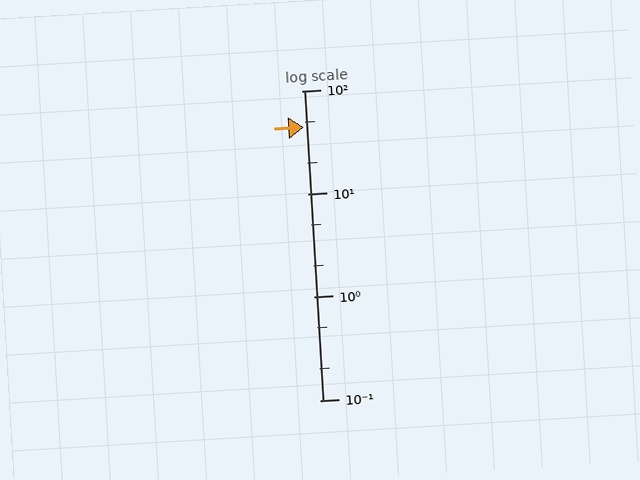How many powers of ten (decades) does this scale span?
The scale spans 3 decades, from 0.1 to 100.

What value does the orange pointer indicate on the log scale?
The pointer indicates approximately 44.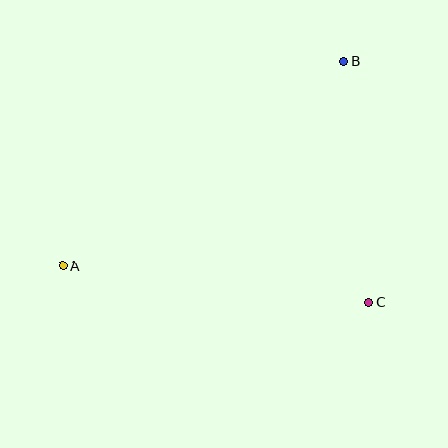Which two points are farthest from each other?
Points A and B are farthest from each other.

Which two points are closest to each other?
Points B and C are closest to each other.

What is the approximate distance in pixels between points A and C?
The distance between A and C is approximately 308 pixels.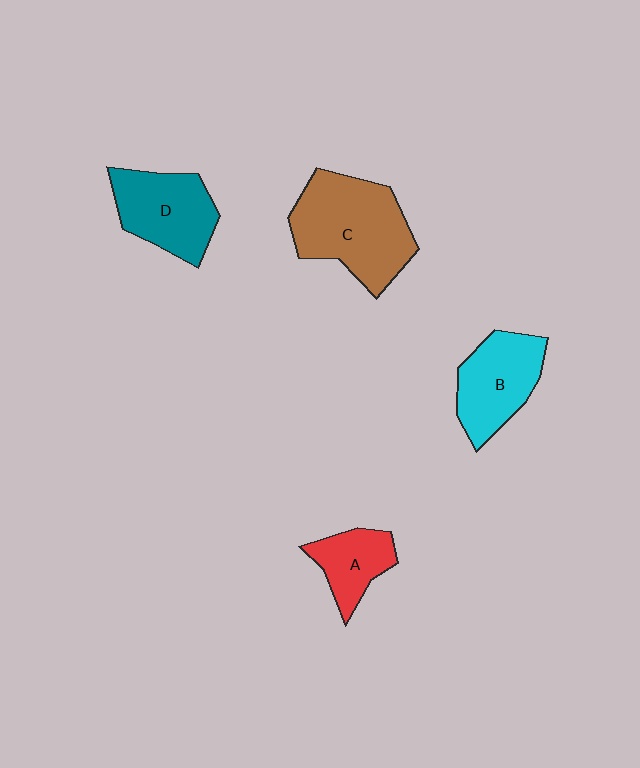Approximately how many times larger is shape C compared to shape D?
Approximately 1.4 times.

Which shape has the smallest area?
Shape A (red).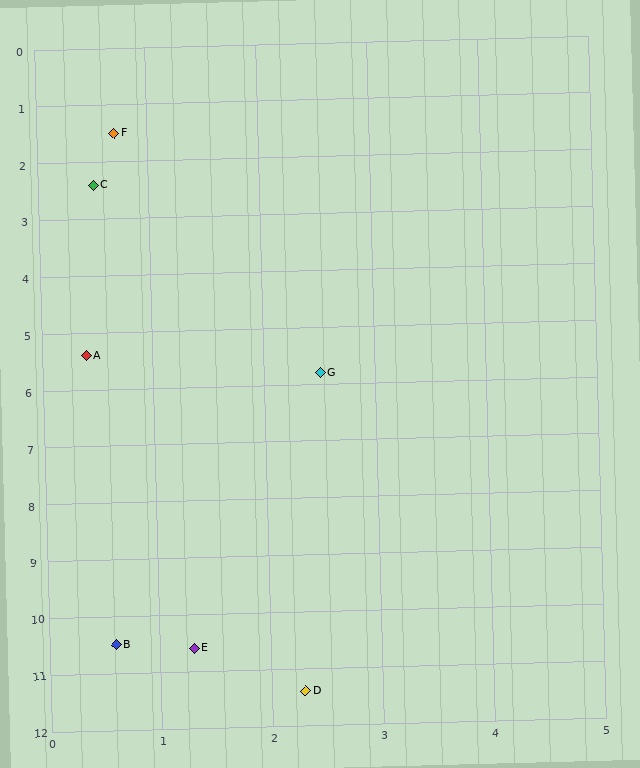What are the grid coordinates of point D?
Point D is at approximately (2.3, 11.4).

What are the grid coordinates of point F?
Point F is at approximately (0.7, 1.5).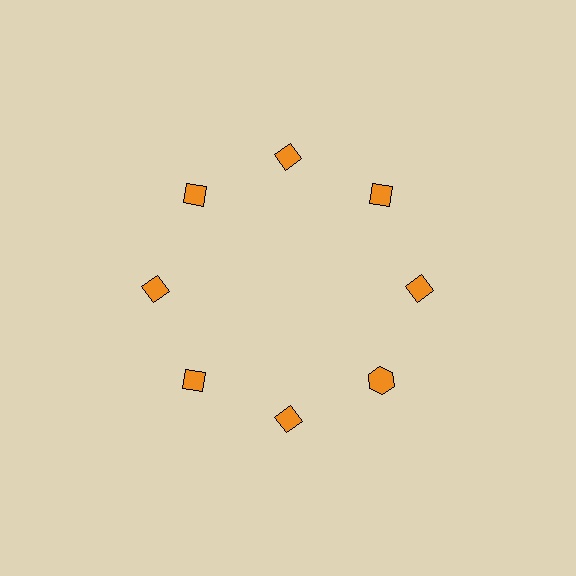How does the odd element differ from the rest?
It has a different shape: hexagon instead of diamond.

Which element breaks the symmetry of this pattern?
The orange hexagon at roughly the 4 o'clock position breaks the symmetry. All other shapes are orange diamonds.